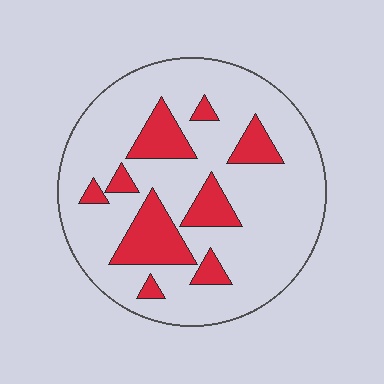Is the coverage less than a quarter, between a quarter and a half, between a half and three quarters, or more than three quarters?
Less than a quarter.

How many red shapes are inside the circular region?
9.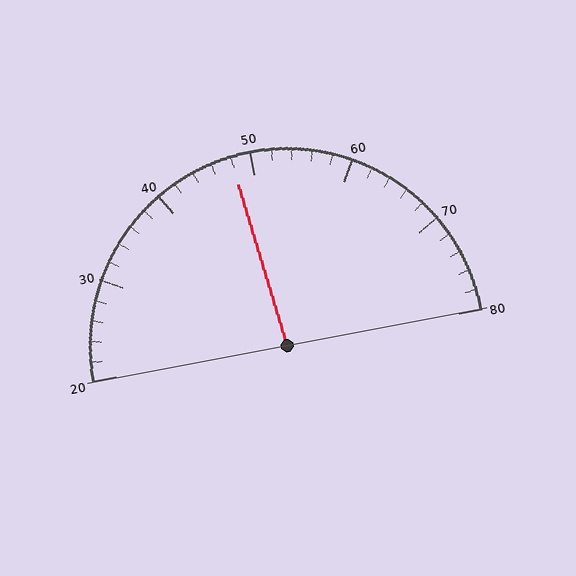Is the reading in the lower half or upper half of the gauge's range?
The reading is in the lower half of the range (20 to 80).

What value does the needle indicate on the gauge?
The needle indicates approximately 48.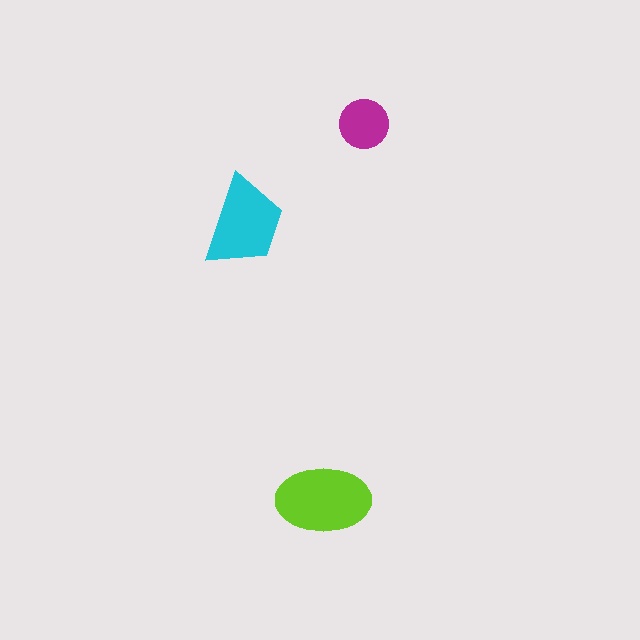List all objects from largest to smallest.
The lime ellipse, the cyan trapezoid, the magenta circle.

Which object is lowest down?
The lime ellipse is bottommost.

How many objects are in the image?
There are 3 objects in the image.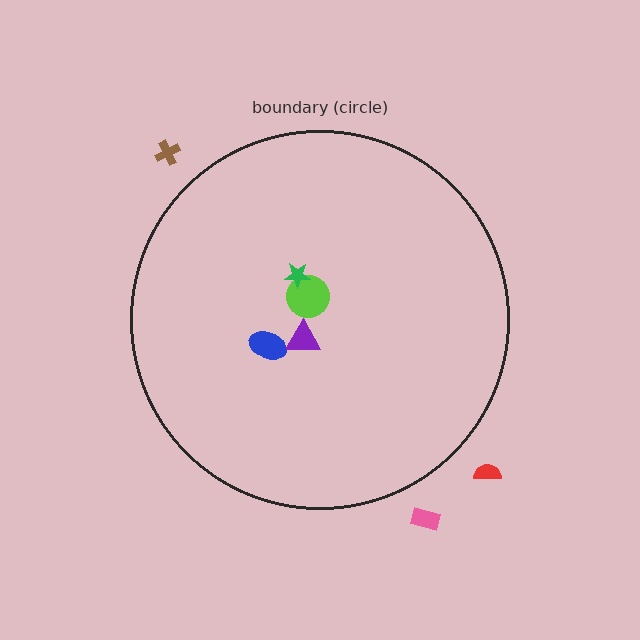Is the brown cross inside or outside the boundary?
Outside.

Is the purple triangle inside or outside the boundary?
Inside.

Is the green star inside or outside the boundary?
Inside.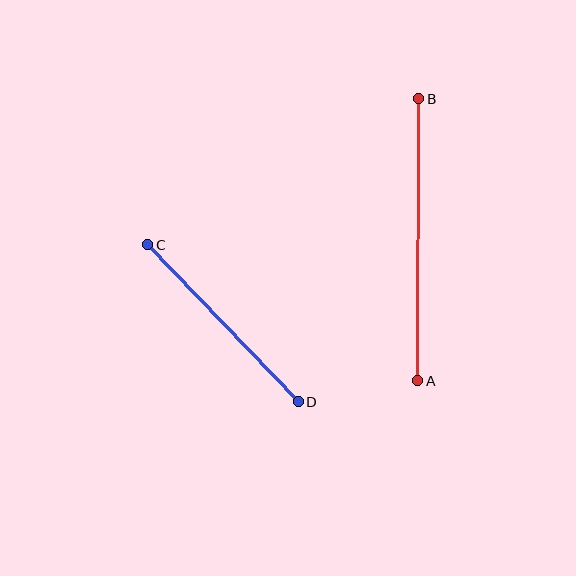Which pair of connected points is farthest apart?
Points A and B are farthest apart.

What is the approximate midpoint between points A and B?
The midpoint is at approximately (418, 240) pixels.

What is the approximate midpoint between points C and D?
The midpoint is at approximately (223, 323) pixels.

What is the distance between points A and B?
The distance is approximately 282 pixels.